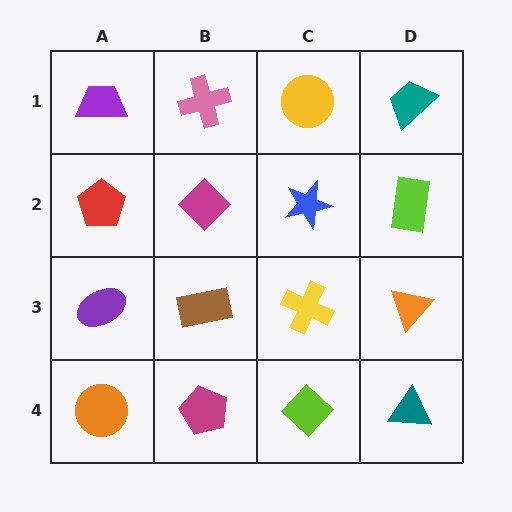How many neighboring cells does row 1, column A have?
2.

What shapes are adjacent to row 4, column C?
A yellow cross (row 3, column C), a magenta pentagon (row 4, column B), a teal triangle (row 4, column D).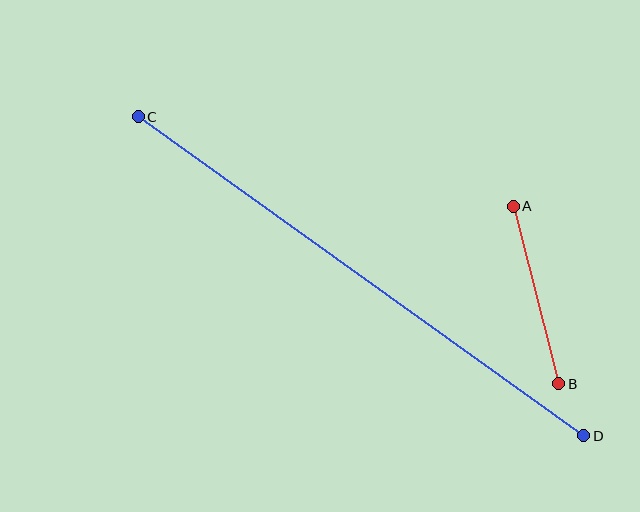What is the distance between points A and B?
The distance is approximately 183 pixels.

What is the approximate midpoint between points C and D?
The midpoint is at approximately (361, 276) pixels.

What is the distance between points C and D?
The distance is approximately 548 pixels.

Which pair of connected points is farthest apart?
Points C and D are farthest apart.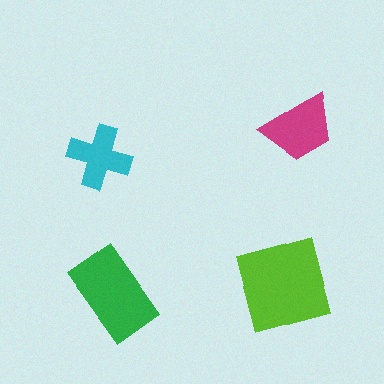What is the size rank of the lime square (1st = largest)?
1st.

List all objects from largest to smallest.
The lime square, the green rectangle, the magenta trapezoid, the cyan cross.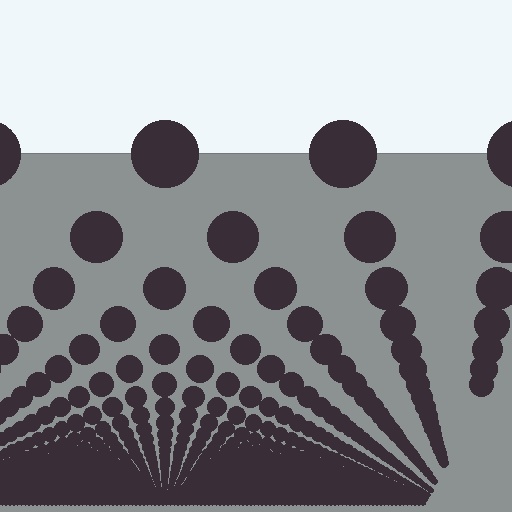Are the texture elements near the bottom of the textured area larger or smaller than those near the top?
Smaller. The gradient is inverted — elements near the bottom are smaller and denser.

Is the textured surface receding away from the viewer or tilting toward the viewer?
The surface appears to tilt toward the viewer. Texture elements get larger and sparser toward the top.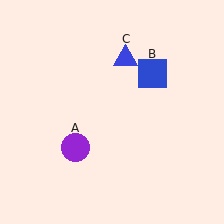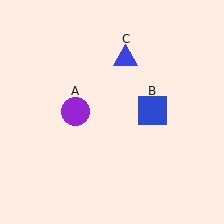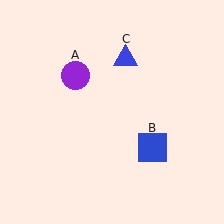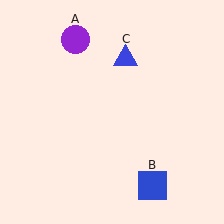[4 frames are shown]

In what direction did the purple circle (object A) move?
The purple circle (object A) moved up.